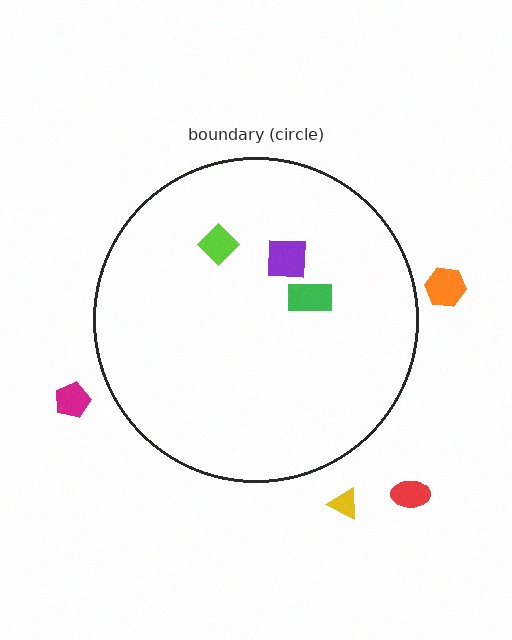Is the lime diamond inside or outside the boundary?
Inside.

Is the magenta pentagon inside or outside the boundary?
Outside.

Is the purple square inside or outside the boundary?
Inside.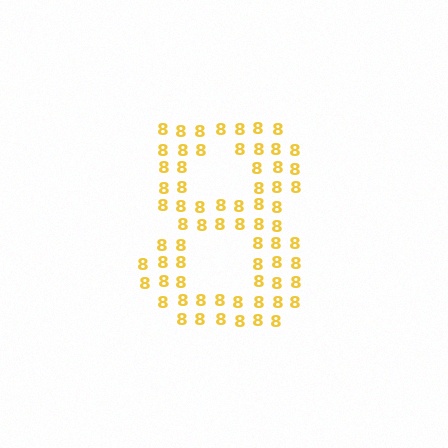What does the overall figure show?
The overall figure shows the digit 8.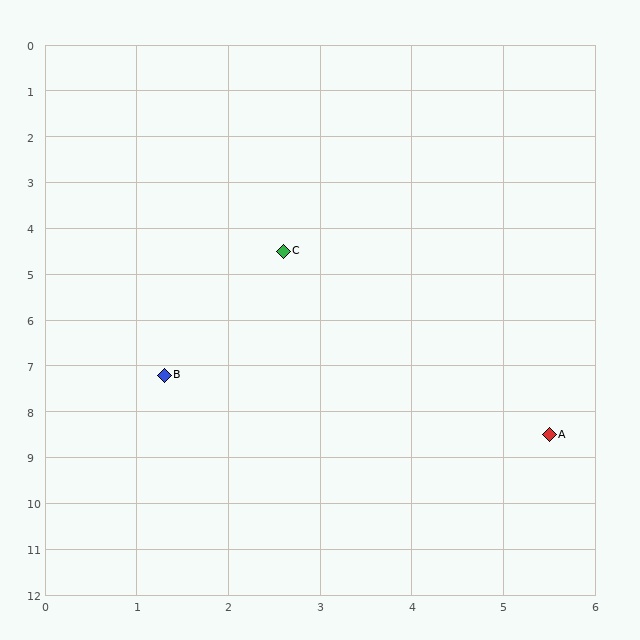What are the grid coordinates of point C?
Point C is at approximately (2.6, 4.5).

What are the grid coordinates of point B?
Point B is at approximately (1.3, 7.2).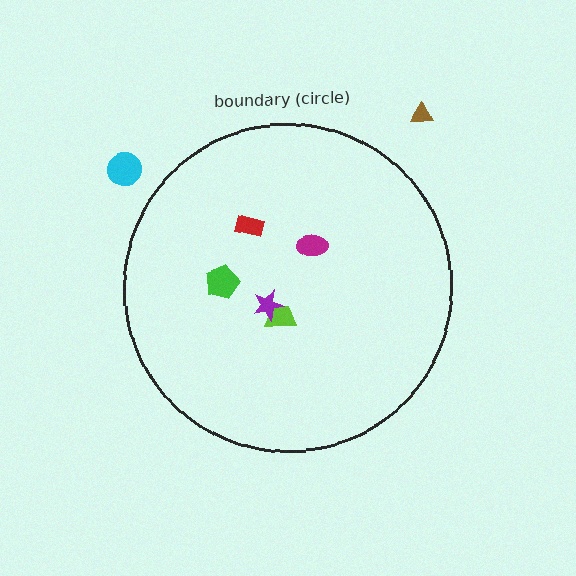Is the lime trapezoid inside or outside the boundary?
Inside.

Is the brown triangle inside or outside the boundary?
Outside.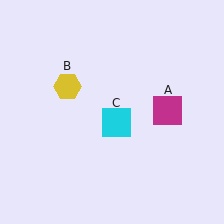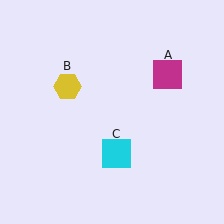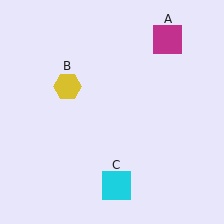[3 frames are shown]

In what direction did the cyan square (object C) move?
The cyan square (object C) moved down.